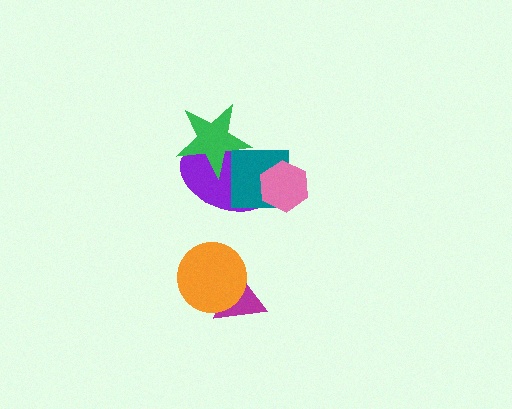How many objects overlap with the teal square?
3 objects overlap with the teal square.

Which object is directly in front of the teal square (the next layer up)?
The pink hexagon is directly in front of the teal square.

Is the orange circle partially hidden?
No, no other shape covers it.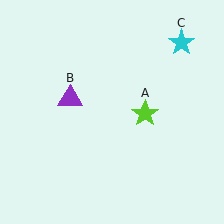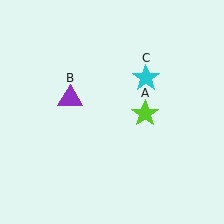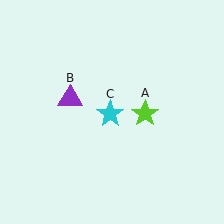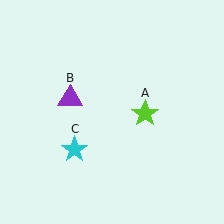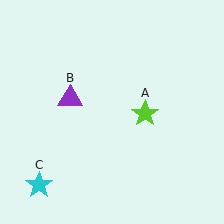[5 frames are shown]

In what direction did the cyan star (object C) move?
The cyan star (object C) moved down and to the left.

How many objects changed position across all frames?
1 object changed position: cyan star (object C).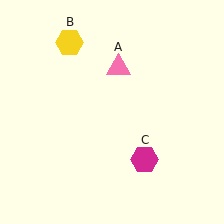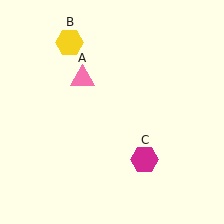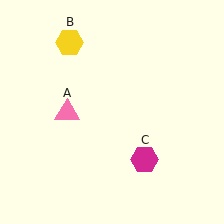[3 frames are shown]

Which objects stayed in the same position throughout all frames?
Yellow hexagon (object B) and magenta hexagon (object C) remained stationary.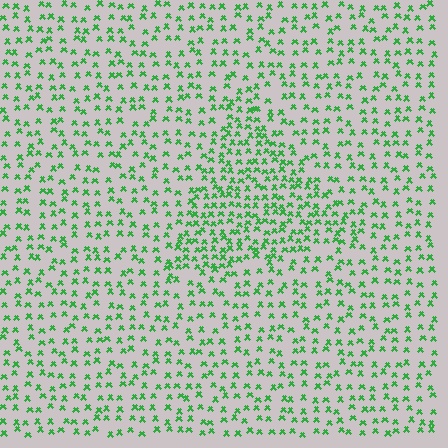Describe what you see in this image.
The image contains small green elements arranged at two different densities. A triangle-shaped region is visible where the elements are more densely packed than the surrounding area.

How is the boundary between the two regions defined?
The boundary is defined by a change in element density (approximately 1.7x ratio). All elements are the same color, size, and shape.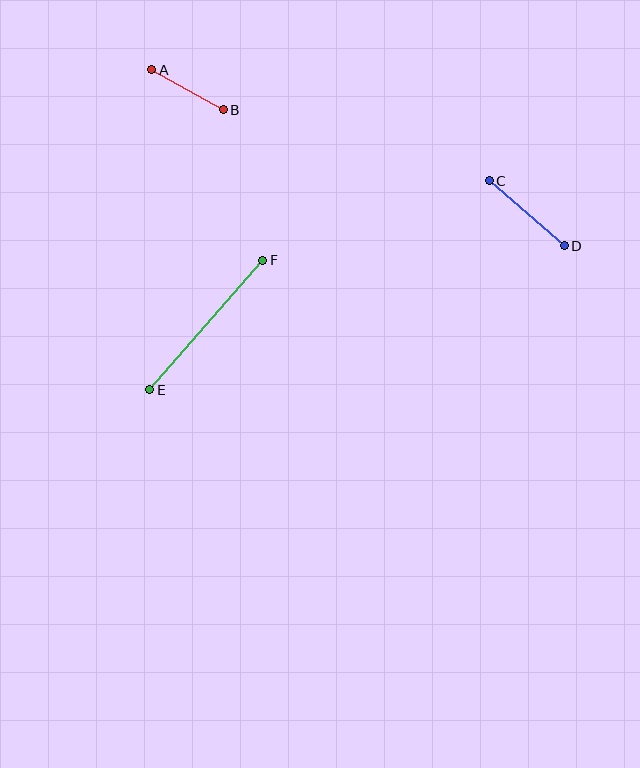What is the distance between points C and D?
The distance is approximately 99 pixels.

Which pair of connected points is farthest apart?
Points E and F are farthest apart.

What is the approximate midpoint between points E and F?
The midpoint is at approximately (206, 325) pixels.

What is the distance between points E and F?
The distance is approximately 172 pixels.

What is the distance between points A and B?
The distance is approximately 82 pixels.